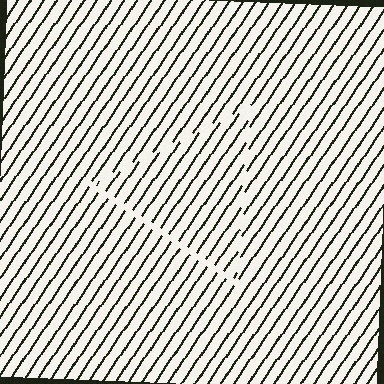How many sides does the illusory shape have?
3 sides — the line-ends trace a triangle.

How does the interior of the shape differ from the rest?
The interior of the shape contains the same grating, shifted by half a period — the contour is defined by the phase discontinuity where line-ends from the inner and outer gratings abut.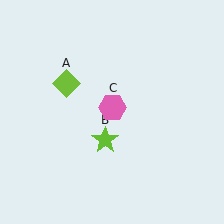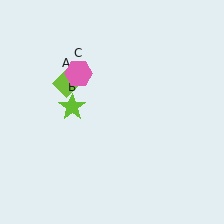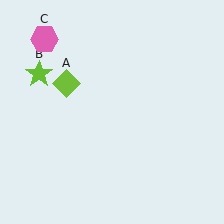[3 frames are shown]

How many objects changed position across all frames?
2 objects changed position: lime star (object B), pink hexagon (object C).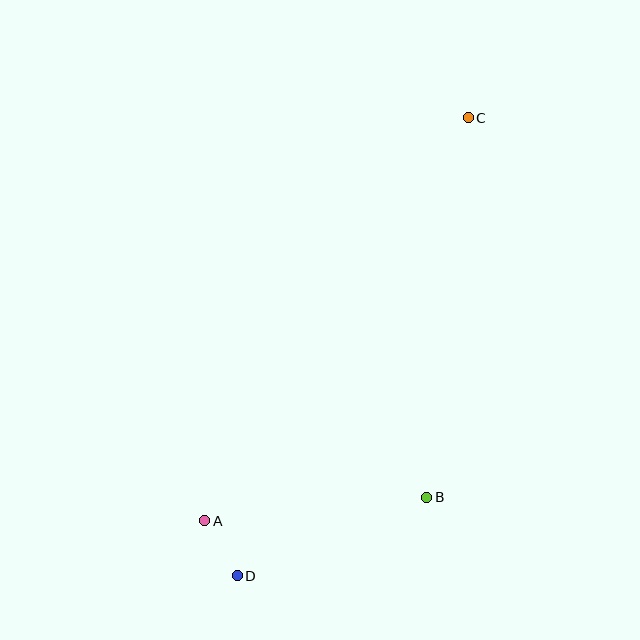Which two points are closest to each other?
Points A and D are closest to each other.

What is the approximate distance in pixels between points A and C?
The distance between A and C is approximately 481 pixels.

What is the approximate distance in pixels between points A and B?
The distance between A and B is approximately 223 pixels.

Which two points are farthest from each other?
Points C and D are farthest from each other.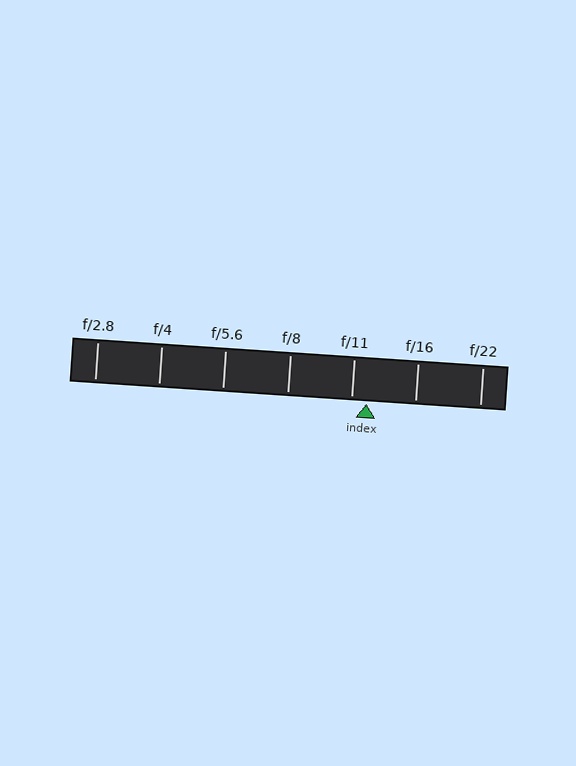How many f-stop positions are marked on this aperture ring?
There are 7 f-stop positions marked.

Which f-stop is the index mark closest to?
The index mark is closest to f/11.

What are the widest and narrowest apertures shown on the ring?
The widest aperture shown is f/2.8 and the narrowest is f/22.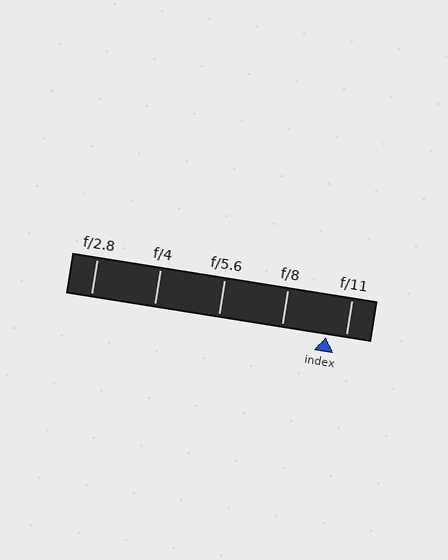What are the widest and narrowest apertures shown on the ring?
The widest aperture shown is f/2.8 and the narrowest is f/11.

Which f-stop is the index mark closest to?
The index mark is closest to f/11.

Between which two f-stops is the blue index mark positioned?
The index mark is between f/8 and f/11.